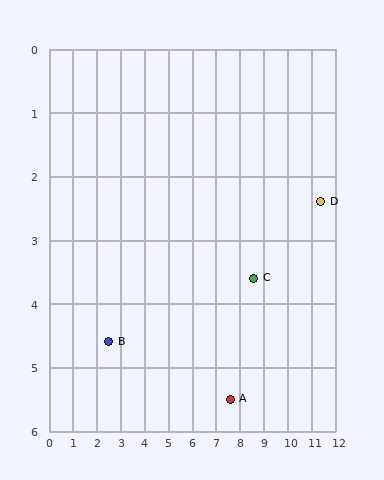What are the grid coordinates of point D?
Point D is at approximately (11.4, 2.4).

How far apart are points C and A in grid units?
Points C and A are about 2.1 grid units apart.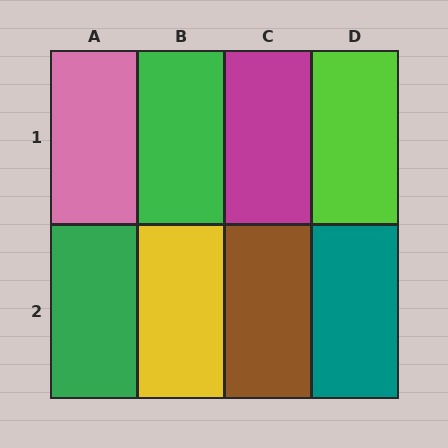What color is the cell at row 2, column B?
Yellow.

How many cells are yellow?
1 cell is yellow.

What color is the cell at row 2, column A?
Green.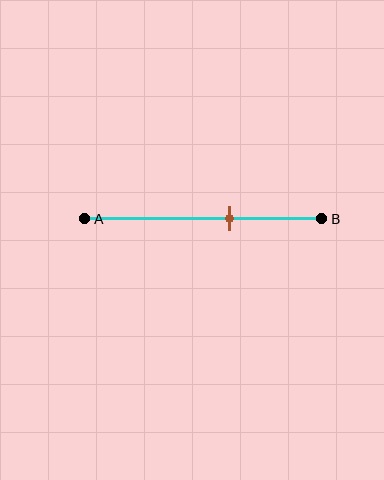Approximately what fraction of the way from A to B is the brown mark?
The brown mark is approximately 60% of the way from A to B.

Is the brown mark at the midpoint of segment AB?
No, the mark is at about 60% from A, not at the 50% midpoint.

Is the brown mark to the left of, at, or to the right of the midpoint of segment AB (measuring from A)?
The brown mark is to the right of the midpoint of segment AB.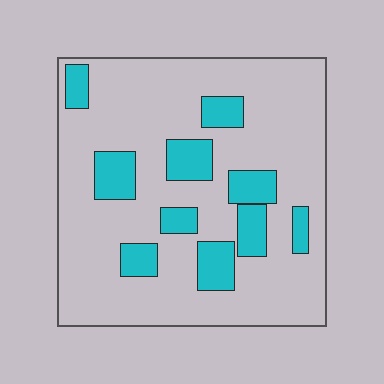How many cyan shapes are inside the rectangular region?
10.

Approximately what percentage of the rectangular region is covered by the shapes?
Approximately 20%.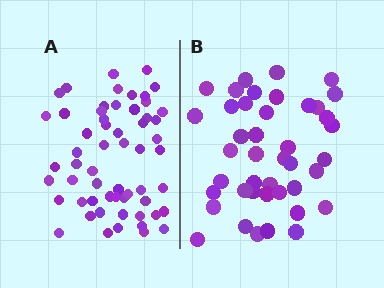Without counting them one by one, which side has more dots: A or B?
Region A (the left region) has more dots.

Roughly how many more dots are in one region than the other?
Region A has approximately 15 more dots than region B.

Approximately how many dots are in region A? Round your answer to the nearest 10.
About 60 dots. (The exact count is 58, which rounds to 60.)